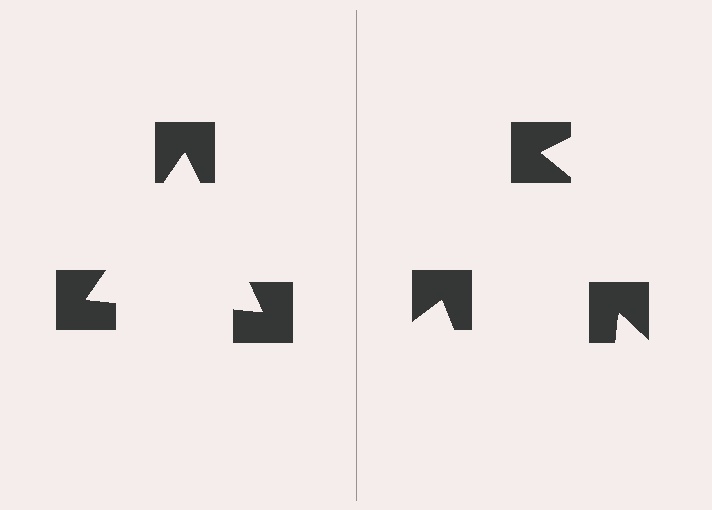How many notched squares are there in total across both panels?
6 — 3 on each side.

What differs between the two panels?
The notched squares are positioned identically on both sides; only the wedge orientations differ. On the left they align to a triangle; on the right they are misaligned.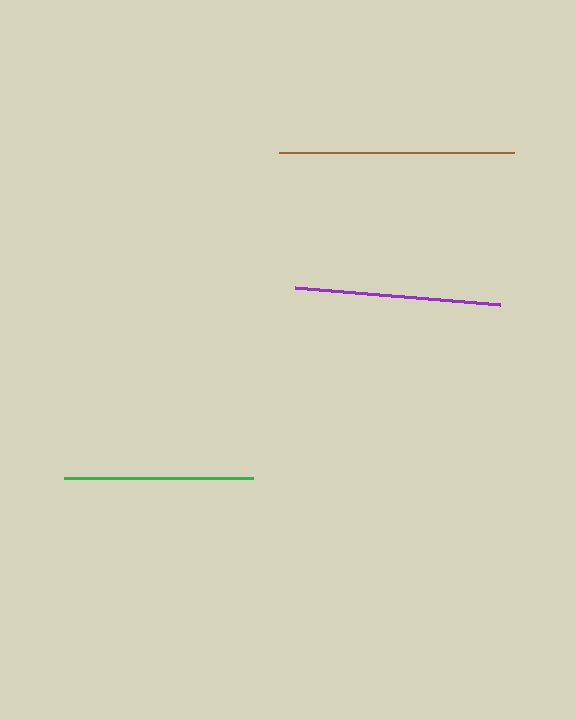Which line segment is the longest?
The brown line is the longest at approximately 235 pixels.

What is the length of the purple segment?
The purple segment is approximately 206 pixels long.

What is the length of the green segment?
The green segment is approximately 189 pixels long.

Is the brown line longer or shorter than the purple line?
The brown line is longer than the purple line.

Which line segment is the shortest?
The green line is the shortest at approximately 189 pixels.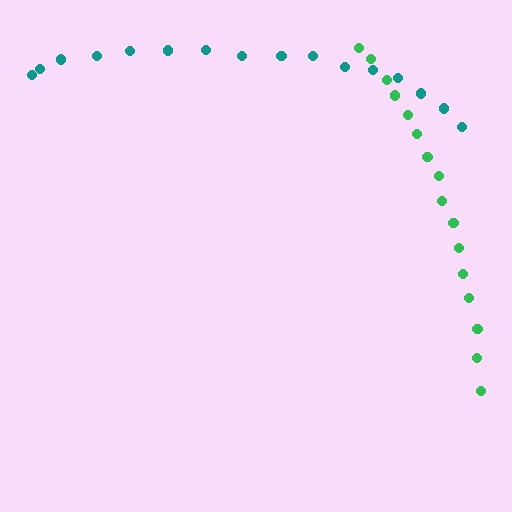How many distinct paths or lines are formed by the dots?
There are 2 distinct paths.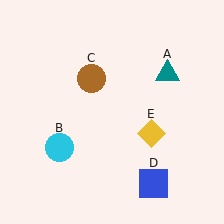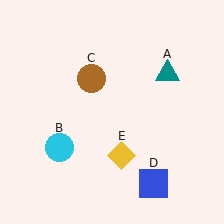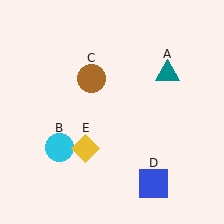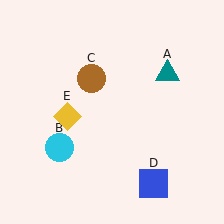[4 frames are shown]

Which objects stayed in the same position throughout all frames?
Teal triangle (object A) and cyan circle (object B) and brown circle (object C) and blue square (object D) remained stationary.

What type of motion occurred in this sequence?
The yellow diamond (object E) rotated clockwise around the center of the scene.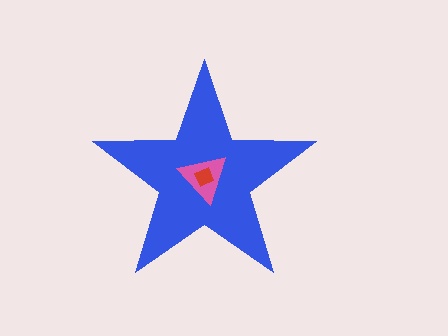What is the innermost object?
The red square.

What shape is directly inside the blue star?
The pink triangle.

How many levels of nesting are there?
3.